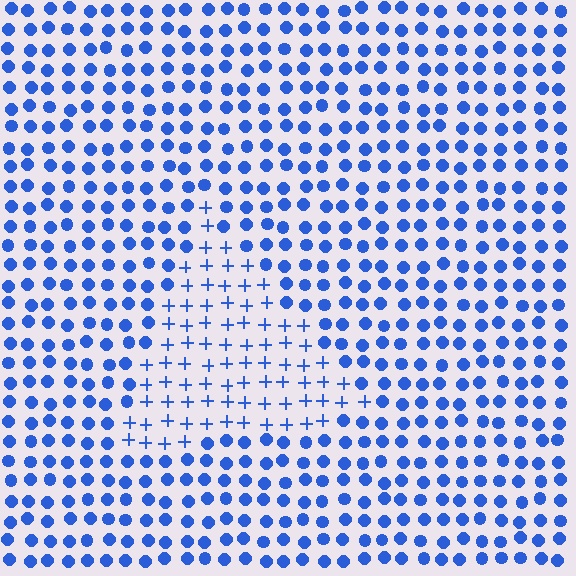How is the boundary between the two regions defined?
The boundary is defined by a change in element shape: plus signs inside vs. circles outside. All elements share the same color and spacing.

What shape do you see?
I see a triangle.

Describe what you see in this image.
The image is filled with small blue elements arranged in a uniform grid. A triangle-shaped region contains plus signs, while the surrounding area contains circles. The boundary is defined purely by the change in element shape.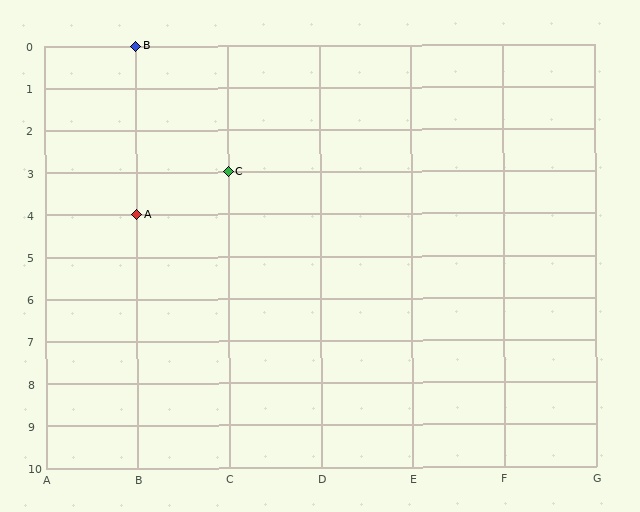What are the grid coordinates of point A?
Point A is at grid coordinates (B, 4).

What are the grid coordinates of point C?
Point C is at grid coordinates (C, 3).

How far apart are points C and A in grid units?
Points C and A are 1 column and 1 row apart (about 1.4 grid units diagonally).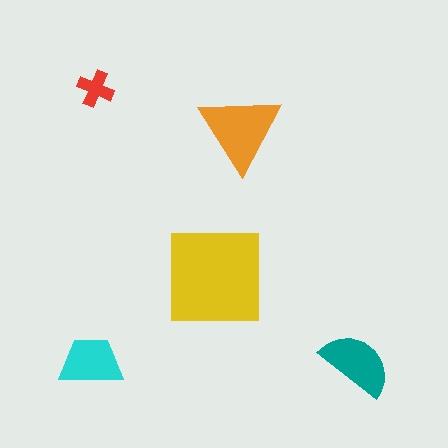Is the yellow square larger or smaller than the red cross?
Larger.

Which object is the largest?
The yellow square.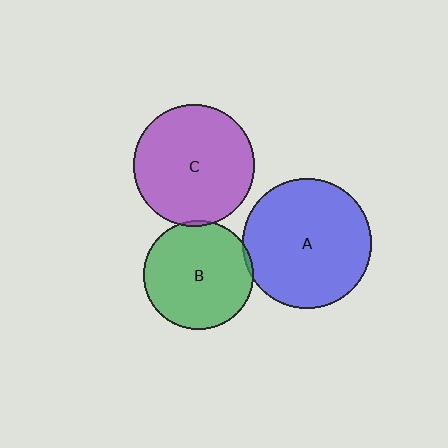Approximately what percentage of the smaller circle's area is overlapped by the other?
Approximately 5%.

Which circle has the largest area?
Circle A (blue).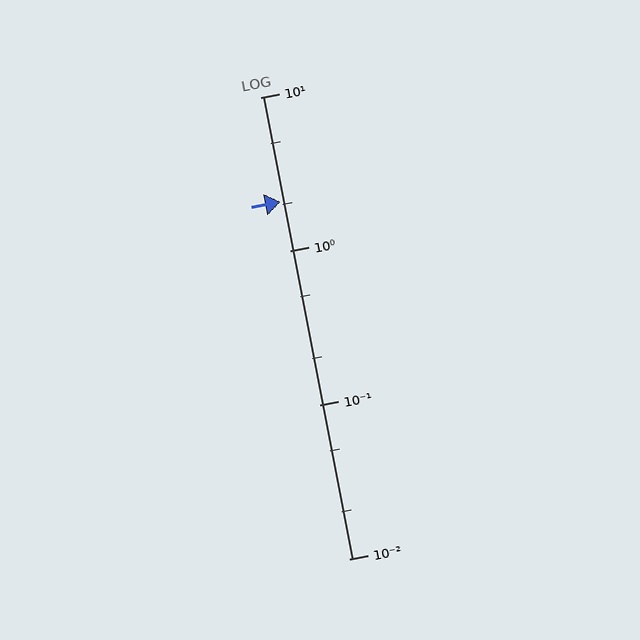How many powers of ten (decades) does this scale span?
The scale spans 3 decades, from 0.01 to 10.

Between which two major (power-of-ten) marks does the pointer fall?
The pointer is between 1 and 10.